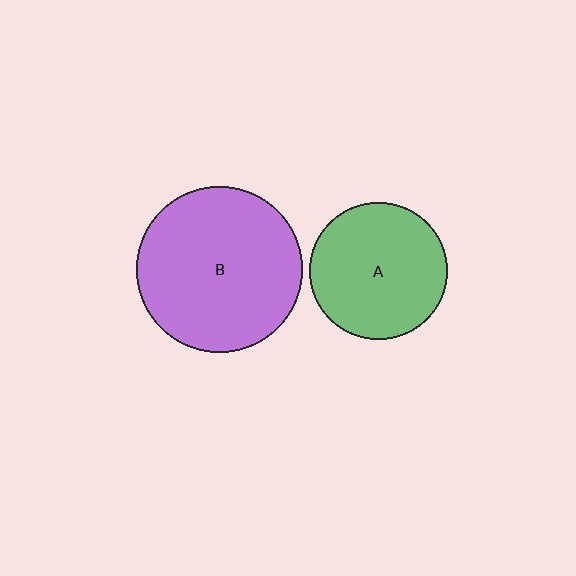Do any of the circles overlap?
No, none of the circles overlap.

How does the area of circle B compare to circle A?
Approximately 1.5 times.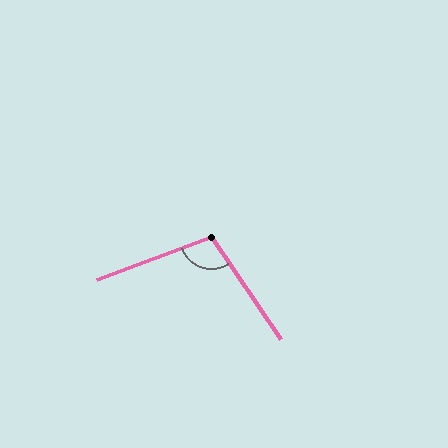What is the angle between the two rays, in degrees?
Approximately 103 degrees.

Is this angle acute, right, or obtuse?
It is obtuse.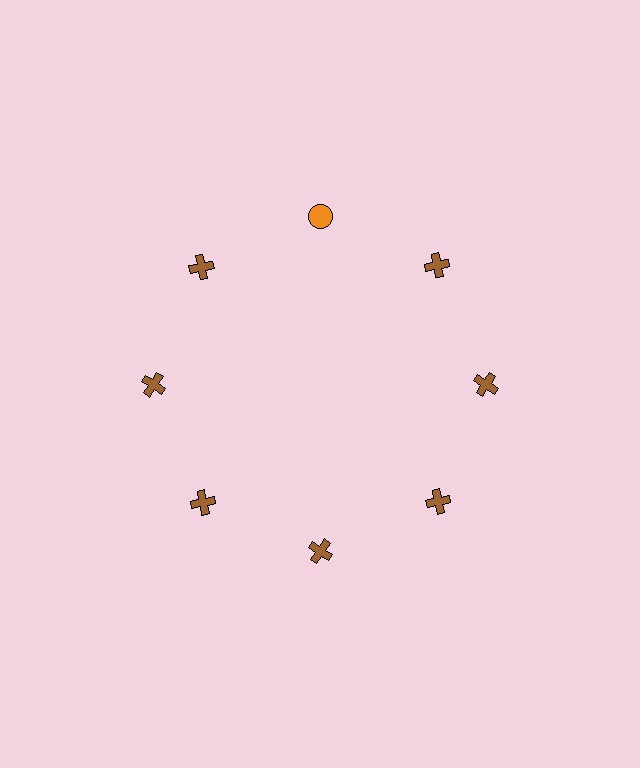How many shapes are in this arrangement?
There are 8 shapes arranged in a ring pattern.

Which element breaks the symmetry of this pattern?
The orange circle at roughly the 12 o'clock position breaks the symmetry. All other shapes are brown crosses.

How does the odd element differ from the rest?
It differs in both color (orange instead of brown) and shape (circle instead of cross).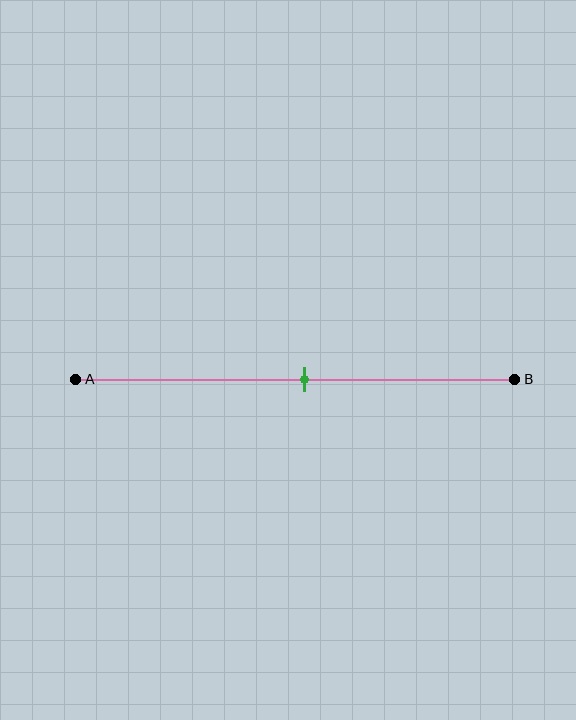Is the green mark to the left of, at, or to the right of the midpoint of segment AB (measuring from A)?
The green mark is approximately at the midpoint of segment AB.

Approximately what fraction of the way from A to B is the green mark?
The green mark is approximately 50% of the way from A to B.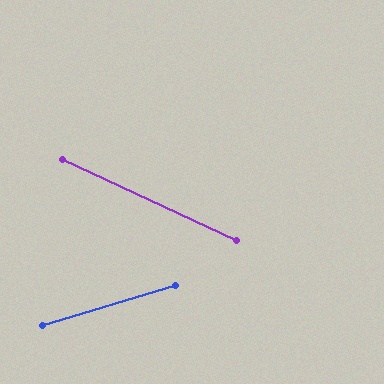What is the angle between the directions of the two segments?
Approximately 42 degrees.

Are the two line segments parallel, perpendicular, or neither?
Neither parallel nor perpendicular — they differ by about 42°.